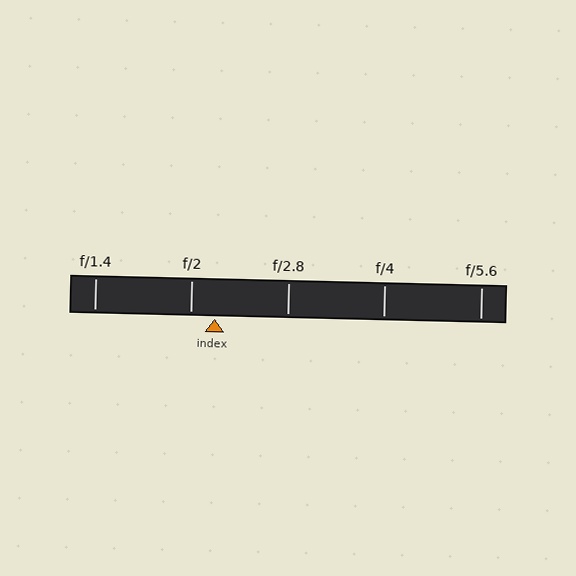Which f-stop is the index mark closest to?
The index mark is closest to f/2.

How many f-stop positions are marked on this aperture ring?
There are 5 f-stop positions marked.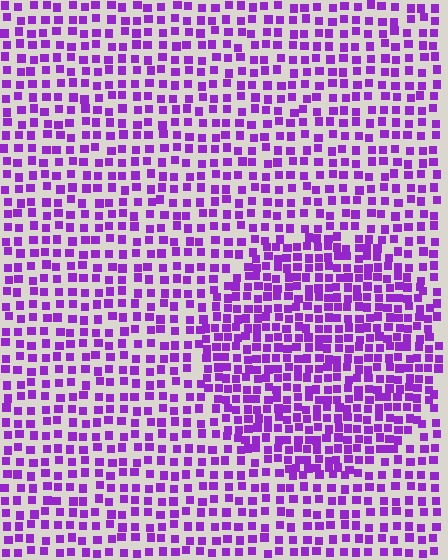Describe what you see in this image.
The image contains small purple elements arranged at two different densities. A circle-shaped region is visible where the elements are more densely packed than the surrounding area.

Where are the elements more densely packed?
The elements are more densely packed inside the circle boundary.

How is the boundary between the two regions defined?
The boundary is defined by a change in element density (approximately 1.7x ratio). All elements are the same color, size, and shape.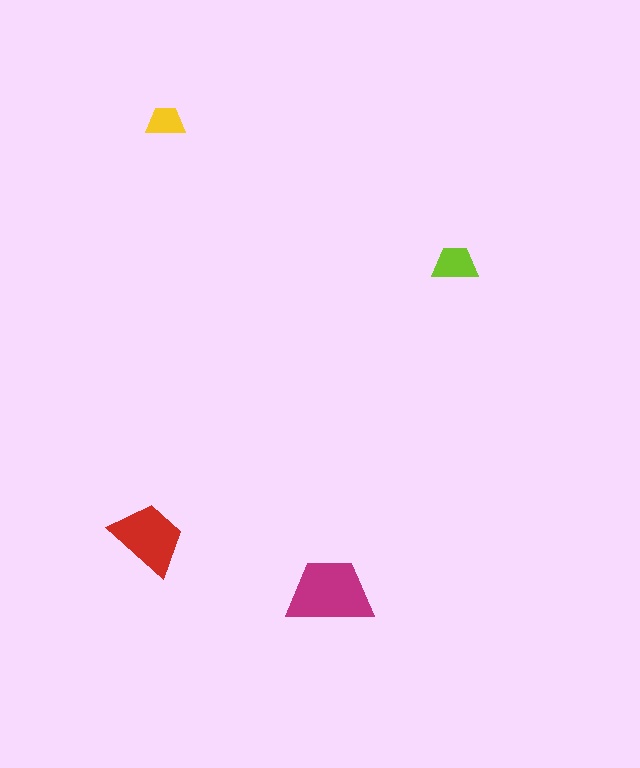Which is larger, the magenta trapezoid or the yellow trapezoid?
The magenta one.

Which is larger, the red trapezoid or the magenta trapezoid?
The magenta one.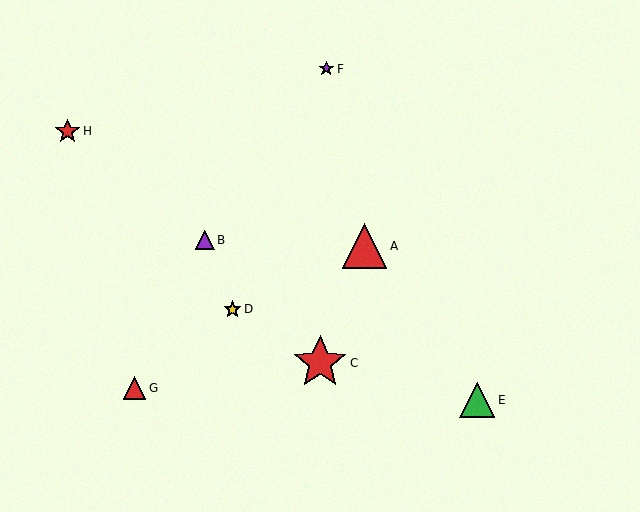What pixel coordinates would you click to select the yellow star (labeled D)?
Click at (233, 309) to select the yellow star D.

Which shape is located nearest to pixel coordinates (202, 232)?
The purple triangle (labeled B) at (205, 240) is nearest to that location.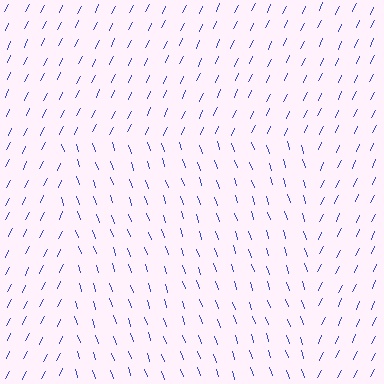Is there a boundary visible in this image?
Yes, there is a texture boundary formed by a change in line orientation.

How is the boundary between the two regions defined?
The boundary is defined purely by a change in line orientation (approximately 45 degrees difference). All lines are the same color and thickness.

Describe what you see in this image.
The image is filled with small blue line segments. A rectangle region in the image has lines oriented differently from the surrounding lines, creating a visible texture boundary.